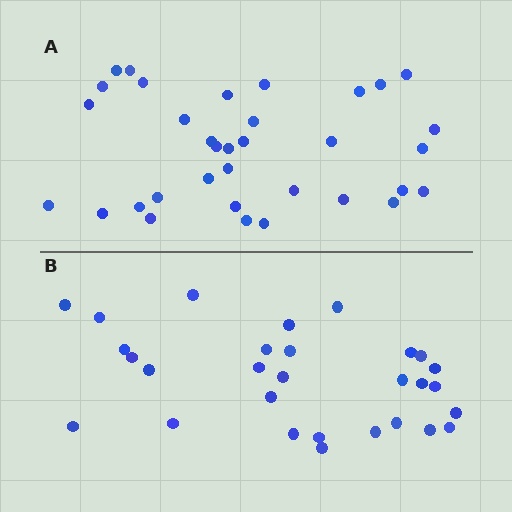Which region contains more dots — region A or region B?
Region A (the top region) has more dots.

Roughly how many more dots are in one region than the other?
Region A has about 5 more dots than region B.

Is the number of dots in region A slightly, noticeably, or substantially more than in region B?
Region A has only slightly more — the two regions are fairly close. The ratio is roughly 1.2 to 1.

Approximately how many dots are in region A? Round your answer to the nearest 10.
About 30 dots. (The exact count is 34, which rounds to 30.)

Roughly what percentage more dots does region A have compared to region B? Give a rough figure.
About 15% more.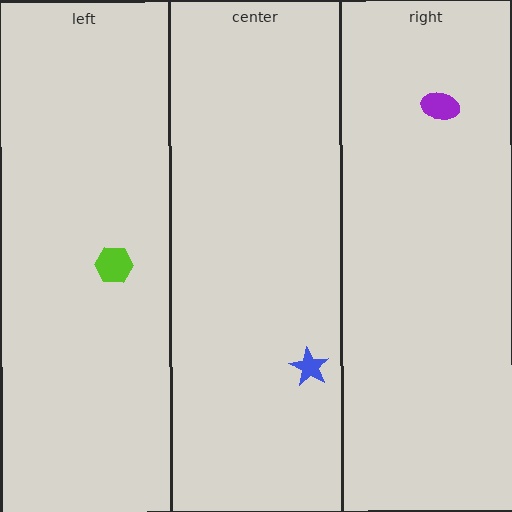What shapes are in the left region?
The lime hexagon.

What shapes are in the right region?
The purple ellipse.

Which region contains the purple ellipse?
The right region.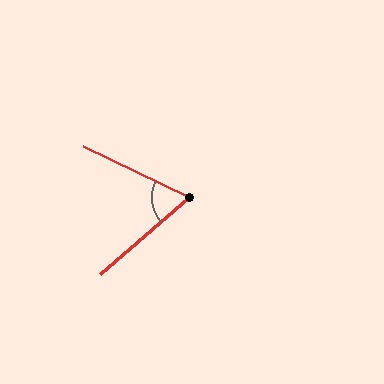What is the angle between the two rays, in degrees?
Approximately 67 degrees.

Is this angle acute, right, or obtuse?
It is acute.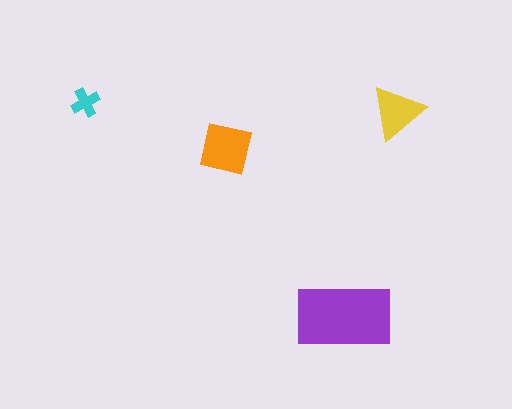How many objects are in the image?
There are 4 objects in the image.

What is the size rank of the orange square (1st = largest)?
2nd.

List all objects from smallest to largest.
The cyan cross, the yellow triangle, the orange square, the purple rectangle.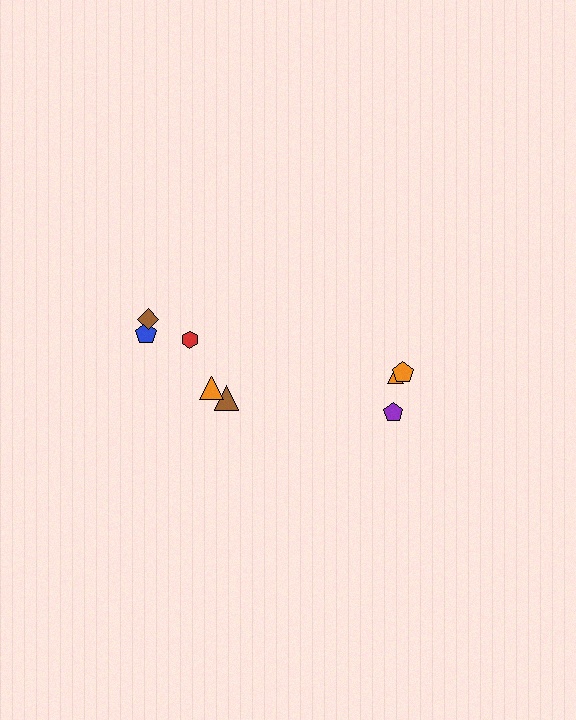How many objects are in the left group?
There are 5 objects.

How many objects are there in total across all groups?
There are 8 objects.